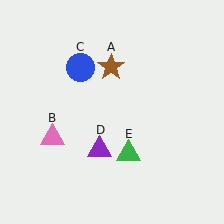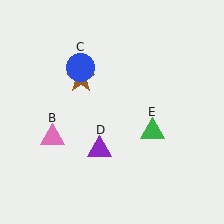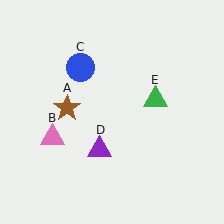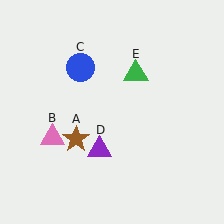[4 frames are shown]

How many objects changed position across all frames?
2 objects changed position: brown star (object A), green triangle (object E).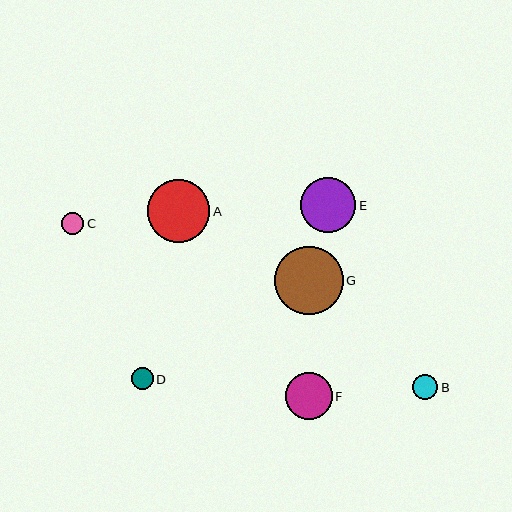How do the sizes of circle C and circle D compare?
Circle C and circle D are approximately the same size.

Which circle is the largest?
Circle G is the largest with a size of approximately 68 pixels.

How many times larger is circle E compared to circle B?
Circle E is approximately 2.2 times the size of circle B.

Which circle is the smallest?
Circle D is the smallest with a size of approximately 22 pixels.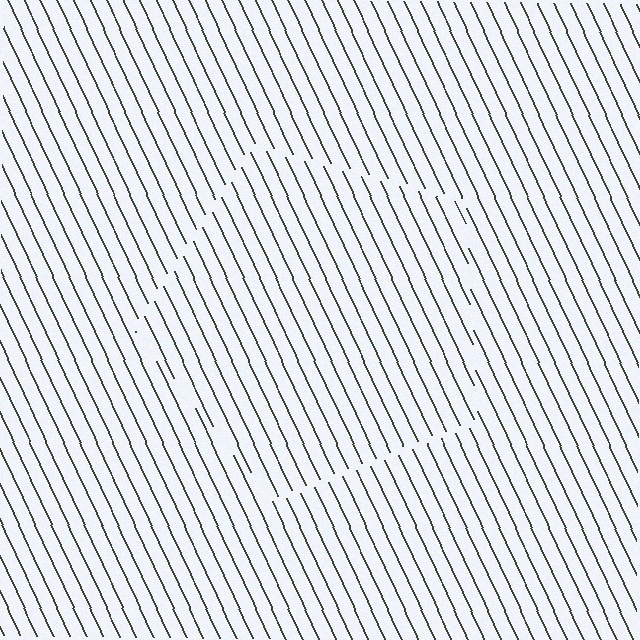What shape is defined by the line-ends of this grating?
An illusory pentagon. The interior of the shape contains the same grating, shifted by half a period — the contour is defined by the phase discontinuity where line-ends from the inner and outer gratings abut.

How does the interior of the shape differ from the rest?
The interior of the shape contains the same grating, shifted by half a period — the contour is defined by the phase discontinuity where line-ends from the inner and outer gratings abut.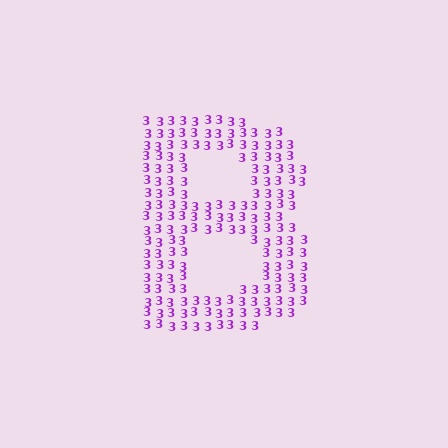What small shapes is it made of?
It is made of small digit 3's.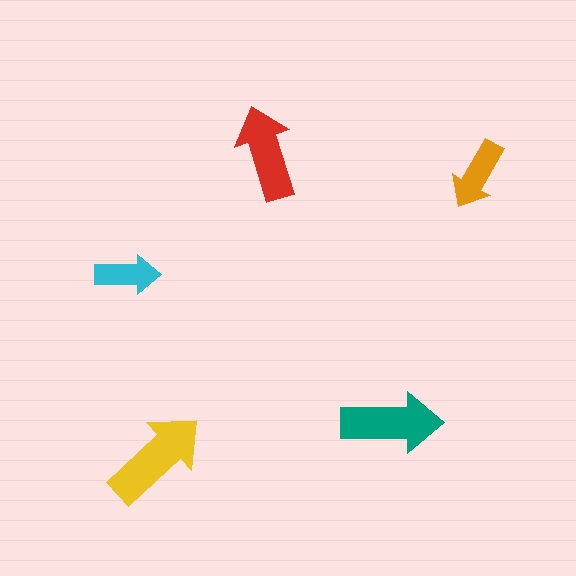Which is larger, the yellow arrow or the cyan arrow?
The yellow one.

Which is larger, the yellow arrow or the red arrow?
The yellow one.